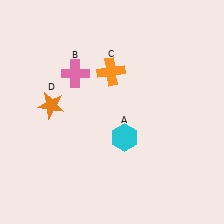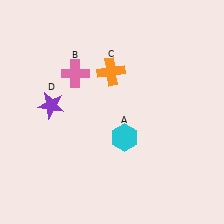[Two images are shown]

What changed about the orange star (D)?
In Image 1, D is orange. In Image 2, it changed to purple.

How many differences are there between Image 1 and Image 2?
There is 1 difference between the two images.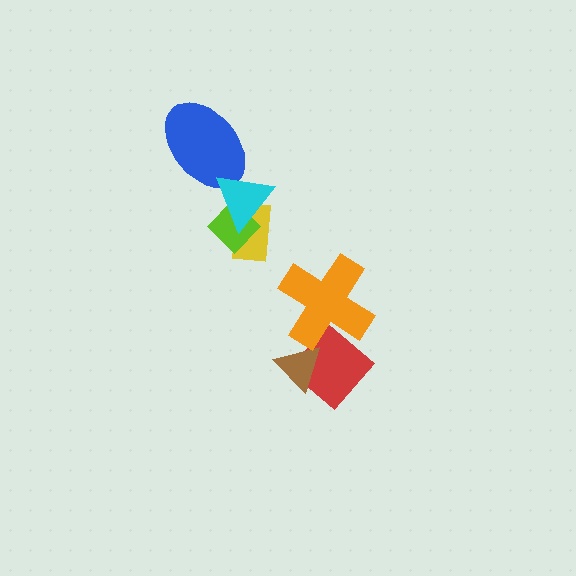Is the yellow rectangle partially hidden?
Yes, it is partially covered by another shape.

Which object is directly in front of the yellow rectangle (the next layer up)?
The lime diamond is directly in front of the yellow rectangle.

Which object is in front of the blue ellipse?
The cyan triangle is in front of the blue ellipse.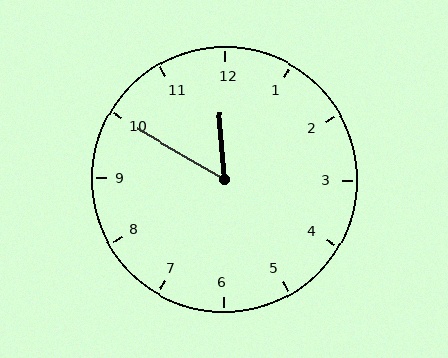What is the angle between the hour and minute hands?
Approximately 55 degrees.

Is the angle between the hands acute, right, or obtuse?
It is acute.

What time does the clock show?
11:50.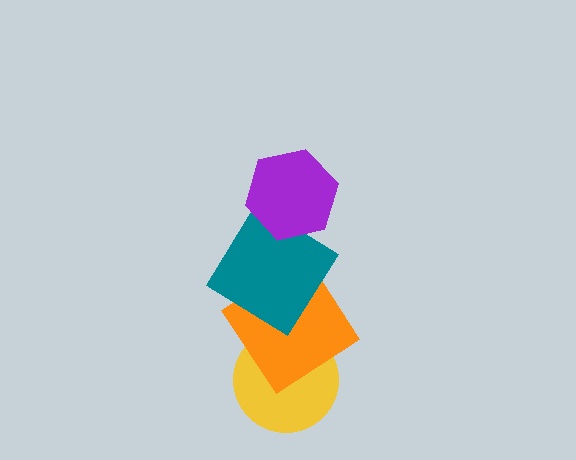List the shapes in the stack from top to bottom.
From top to bottom: the purple hexagon, the teal diamond, the orange diamond, the yellow circle.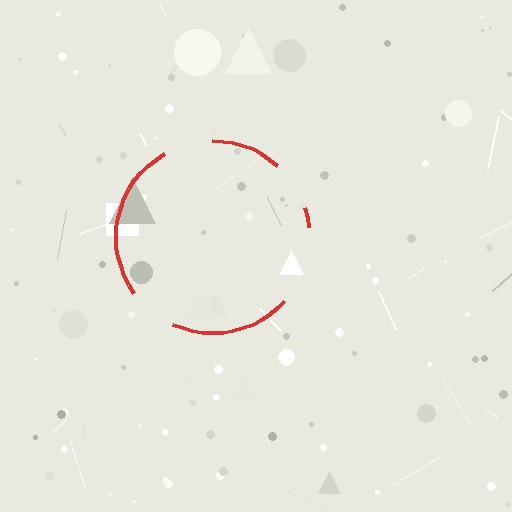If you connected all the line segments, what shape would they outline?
They would outline a circle.